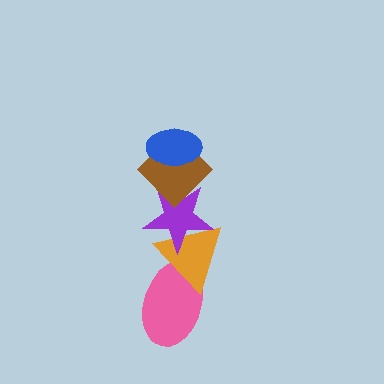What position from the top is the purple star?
The purple star is 3rd from the top.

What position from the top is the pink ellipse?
The pink ellipse is 5th from the top.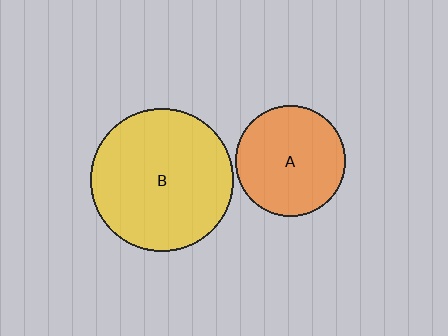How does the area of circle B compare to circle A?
Approximately 1.7 times.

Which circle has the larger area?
Circle B (yellow).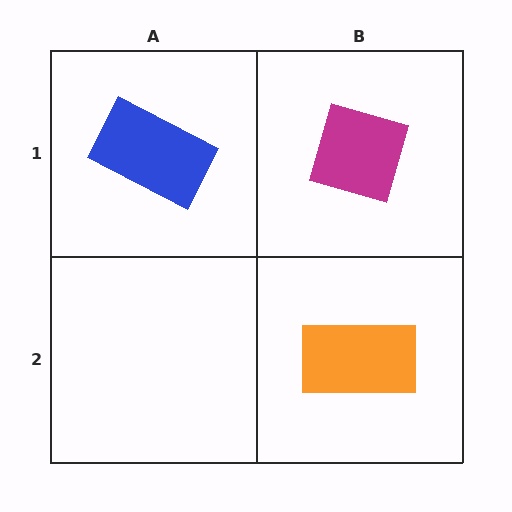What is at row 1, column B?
A magenta diamond.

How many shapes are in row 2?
1 shape.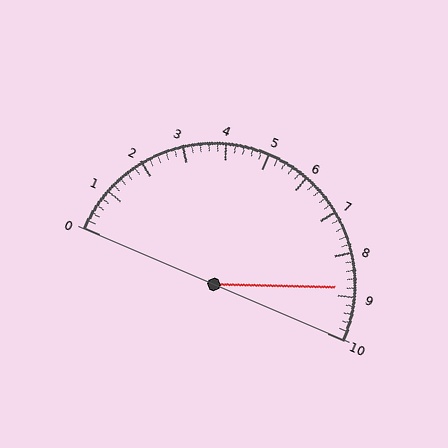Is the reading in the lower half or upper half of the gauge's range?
The reading is in the upper half of the range (0 to 10).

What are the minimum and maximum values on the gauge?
The gauge ranges from 0 to 10.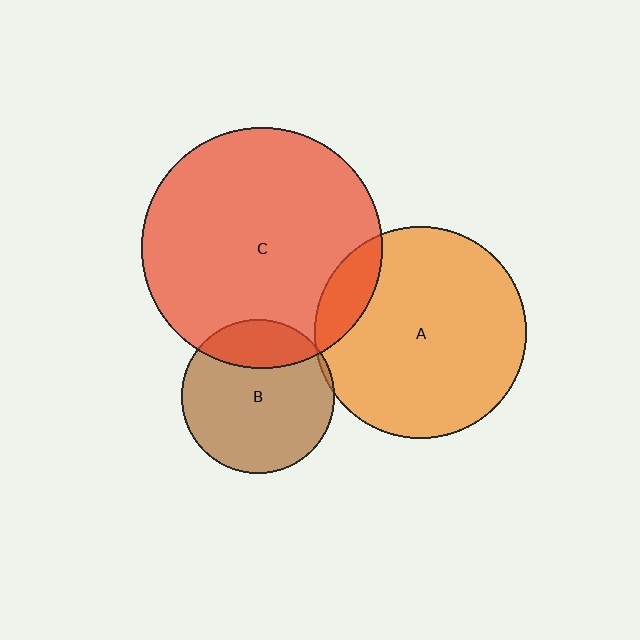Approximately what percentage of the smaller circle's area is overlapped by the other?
Approximately 10%.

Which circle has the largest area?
Circle C (red).